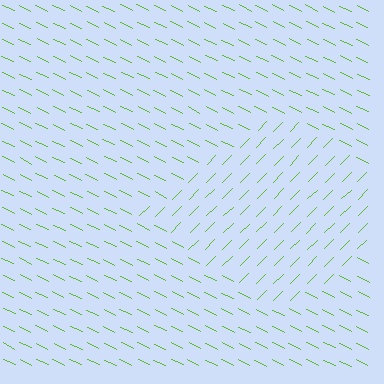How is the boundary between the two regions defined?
The boundary is defined purely by a change in line orientation (approximately 71 degrees difference). All lines are the same color and thickness.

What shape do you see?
I see a diamond.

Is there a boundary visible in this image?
Yes, there is a texture boundary formed by a change in line orientation.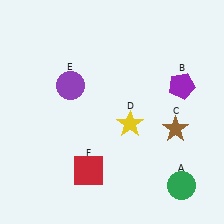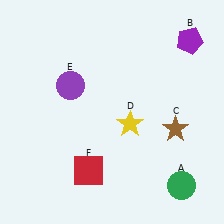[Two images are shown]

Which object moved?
The purple pentagon (B) moved up.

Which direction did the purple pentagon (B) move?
The purple pentagon (B) moved up.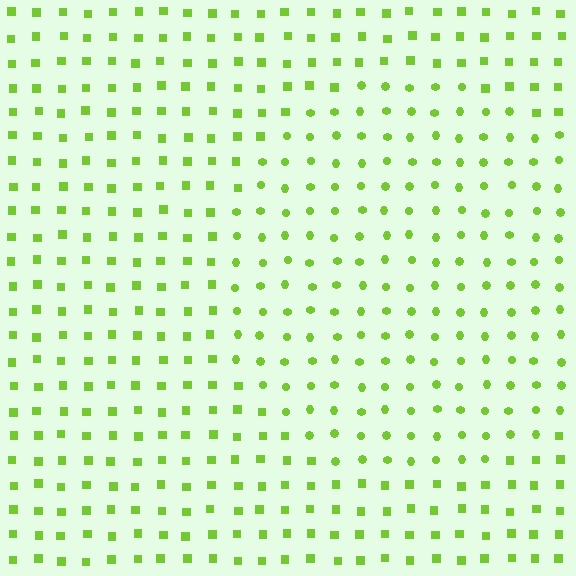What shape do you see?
I see a circle.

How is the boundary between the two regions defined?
The boundary is defined by a change in element shape: circles inside vs. squares outside. All elements share the same color and spacing.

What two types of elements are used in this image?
The image uses circles inside the circle region and squares outside it.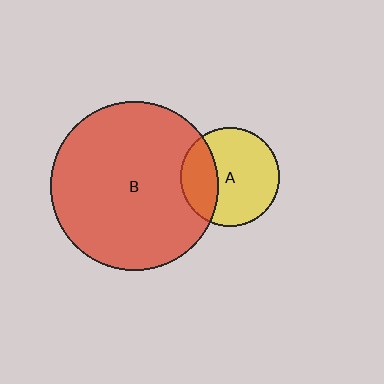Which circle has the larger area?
Circle B (red).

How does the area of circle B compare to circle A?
Approximately 2.9 times.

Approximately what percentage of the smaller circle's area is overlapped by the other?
Approximately 30%.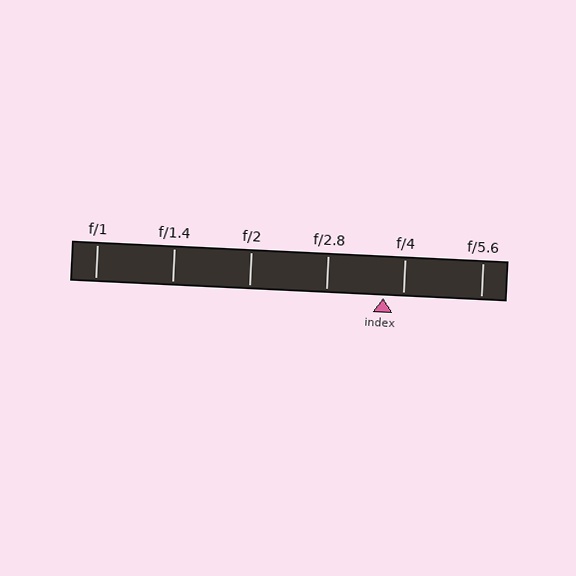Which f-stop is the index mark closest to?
The index mark is closest to f/4.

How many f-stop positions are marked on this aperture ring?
There are 6 f-stop positions marked.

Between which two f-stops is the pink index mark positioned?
The index mark is between f/2.8 and f/4.